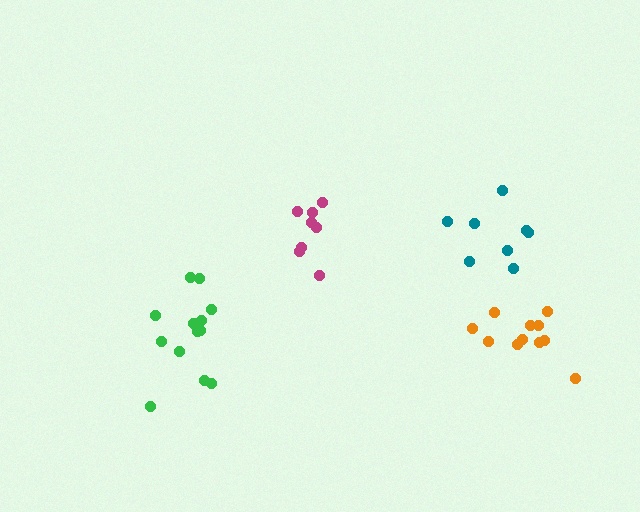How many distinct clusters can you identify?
There are 4 distinct clusters.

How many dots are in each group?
Group 1: 8 dots, Group 2: 8 dots, Group 3: 13 dots, Group 4: 11 dots (40 total).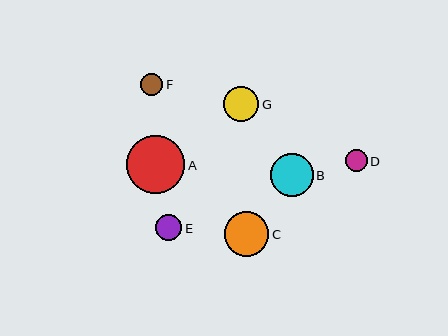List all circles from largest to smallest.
From largest to smallest: A, C, B, G, E, F, D.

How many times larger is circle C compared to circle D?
Circle C is approximately 2.0 times the size of circle D.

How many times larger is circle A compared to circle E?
Circle A is approximately 2.3 times the size of circle E.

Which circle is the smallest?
Circle D is the smallest with a size of approximately 22 pixels.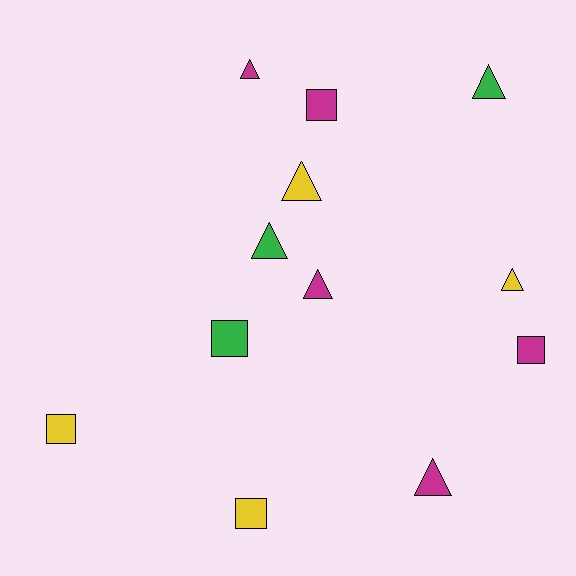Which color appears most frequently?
Magenta, with 5 objects.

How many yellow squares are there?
There are 2 yellow squares.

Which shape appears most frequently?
Triangle, with 7 objects.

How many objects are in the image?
There are 12 objects.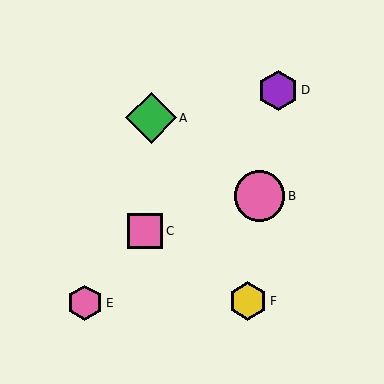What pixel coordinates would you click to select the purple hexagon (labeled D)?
Click at (278, 90) to select the purple hexagon D.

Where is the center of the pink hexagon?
The center of the pink hexagon is at (85, 303).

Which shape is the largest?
The pink circle (labeled B) is the largest.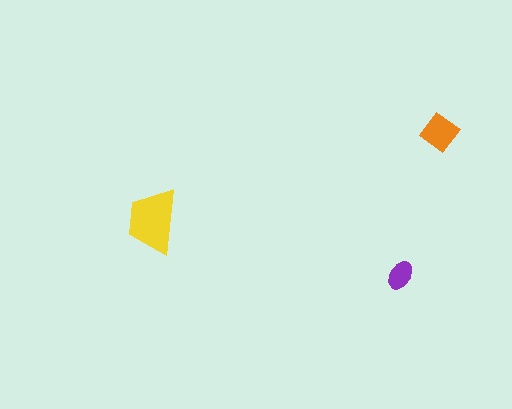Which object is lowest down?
The purple ellipse is bottommost.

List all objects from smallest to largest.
The purple ellipse, the orange diamond, the yellow trapezoid.